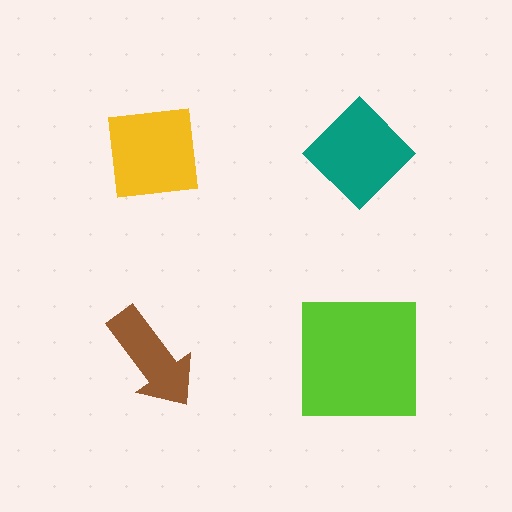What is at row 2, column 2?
A lime square.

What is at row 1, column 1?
A yellow square.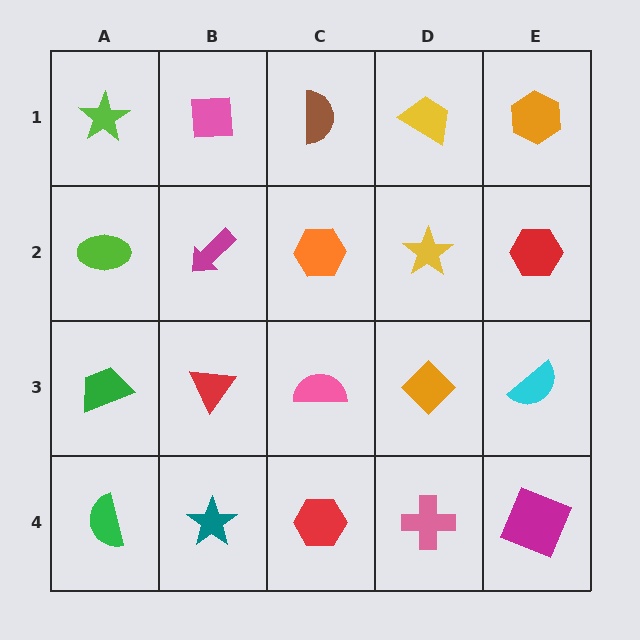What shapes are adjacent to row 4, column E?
A cyan semicircle (row 3, column E), a pink cross (row 4, column D).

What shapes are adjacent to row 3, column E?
A red hexagon (row 2, column E), a magenta square (row 4, column E), an orange diamond (row 3, column D).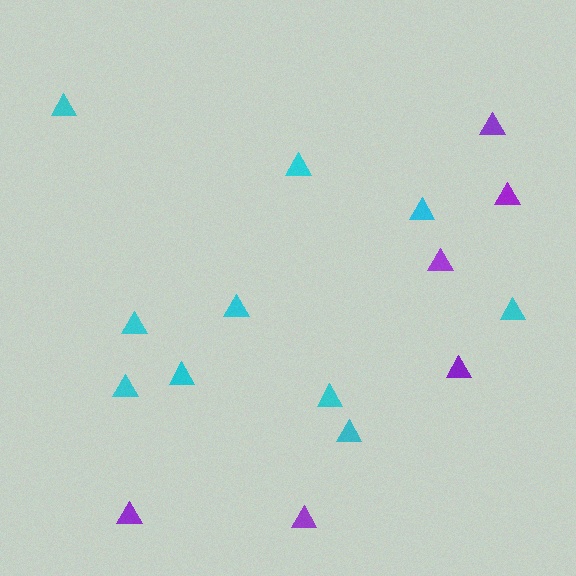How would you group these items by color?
There are 2 groups: one group of purple triangles (6) and one group of cyan triangles (10).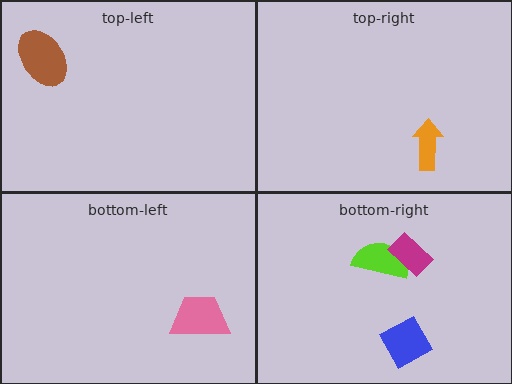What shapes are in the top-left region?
The brown ellipse.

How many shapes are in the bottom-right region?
3.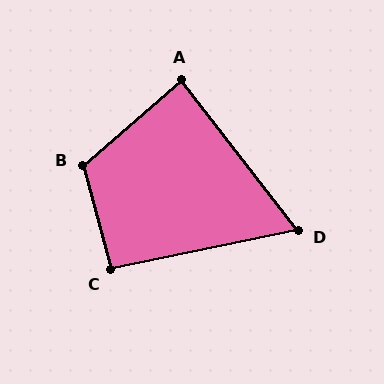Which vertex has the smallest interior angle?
D, at approximately 64 degrees.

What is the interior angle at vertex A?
Approximately 87 degrees (approximately right).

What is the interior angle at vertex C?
Approximately 93 degrees (approximately right).